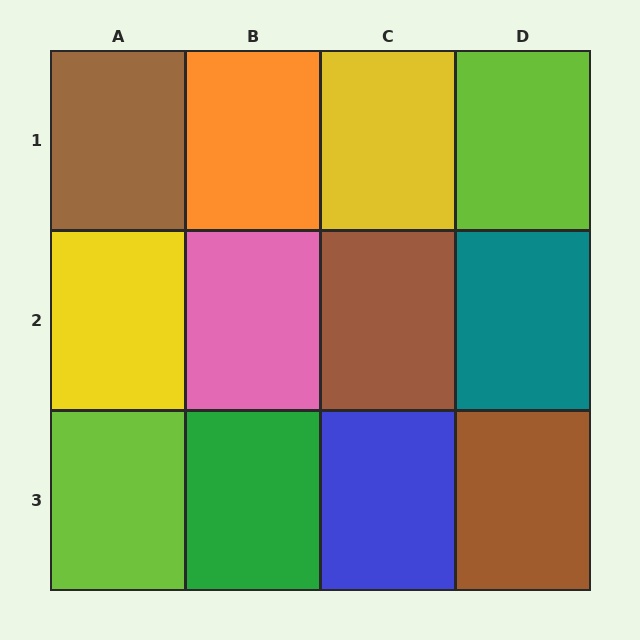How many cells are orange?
1 cell is orange.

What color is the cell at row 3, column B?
Green.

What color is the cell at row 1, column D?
Lime.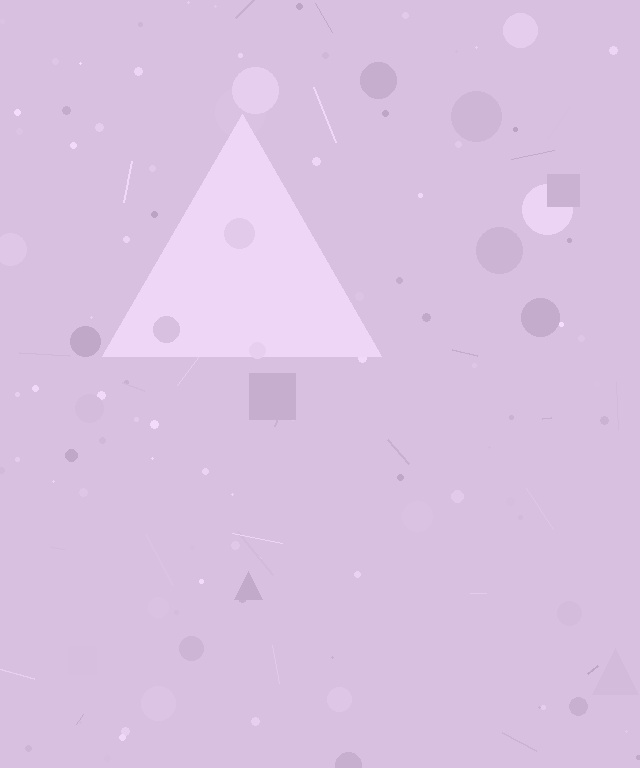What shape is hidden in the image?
A triangle is hidden in the image.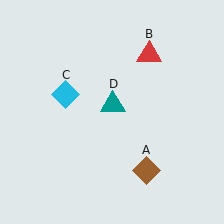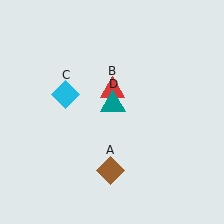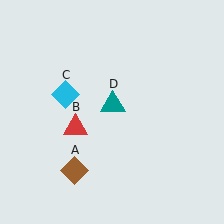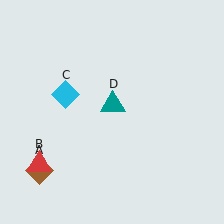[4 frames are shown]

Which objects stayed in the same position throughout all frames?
Cyan diamond (object C) and teal triangle (object D) remained stationary.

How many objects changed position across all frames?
2 objects changed position: brown diamond (object A), red triangle (object B).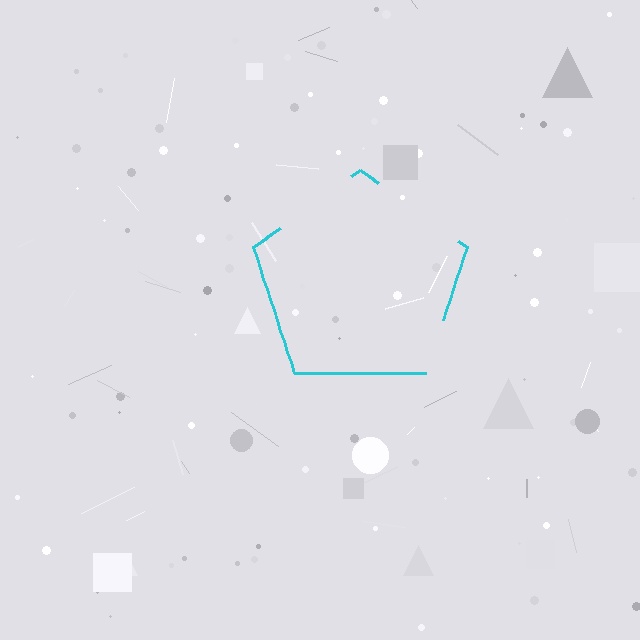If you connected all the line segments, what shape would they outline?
They would outline a pentagon.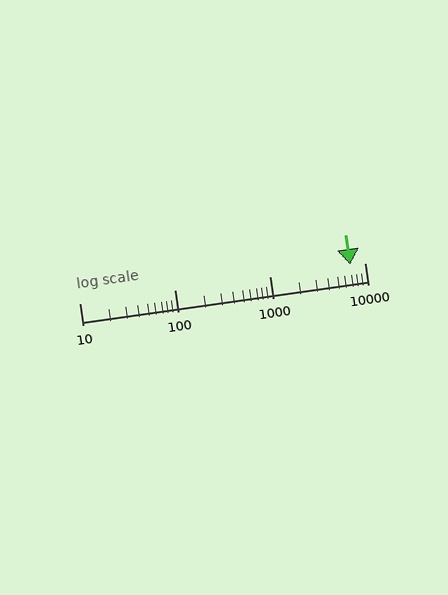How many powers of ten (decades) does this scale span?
The scale spans 3 decades, from 10 to 10000.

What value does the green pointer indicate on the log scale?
The pointer indicates approximately 7100.